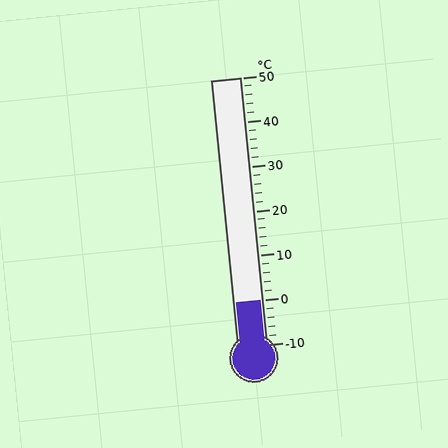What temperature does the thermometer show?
The thermometer shows approximately 0°C.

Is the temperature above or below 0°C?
The temperature is at 0°C.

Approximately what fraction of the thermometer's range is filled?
The thermometer is filled to approximately 15% of its range.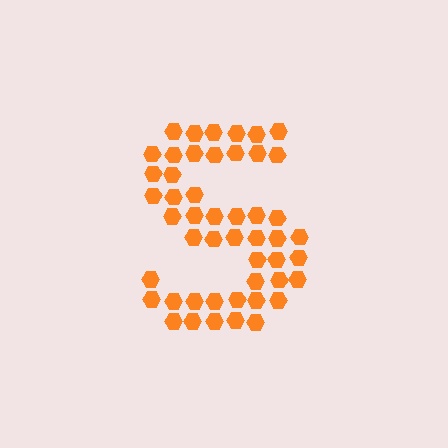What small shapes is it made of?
It is made of small hexagons.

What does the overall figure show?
The overall figure shows the letter S.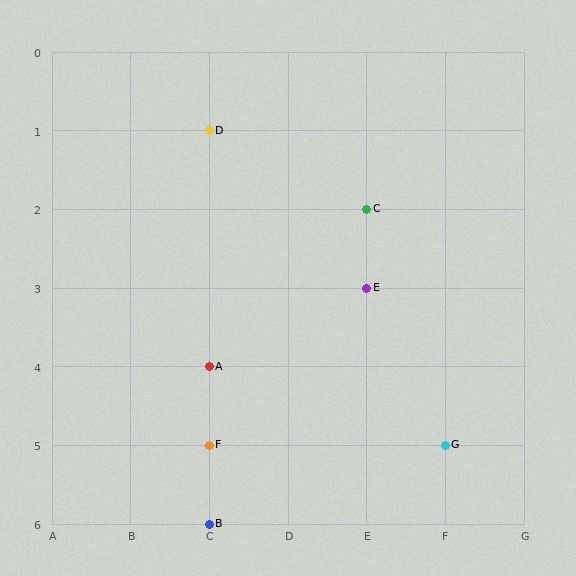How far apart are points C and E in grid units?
Points C and E are 1 row apart.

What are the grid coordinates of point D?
Point D is at grid coordinates (C, 1).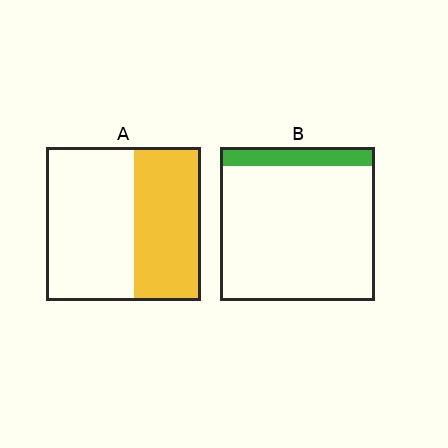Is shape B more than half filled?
No.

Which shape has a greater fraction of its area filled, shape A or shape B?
Shape A.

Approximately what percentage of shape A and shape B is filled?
A is approximately 45% and B is approximately 10%.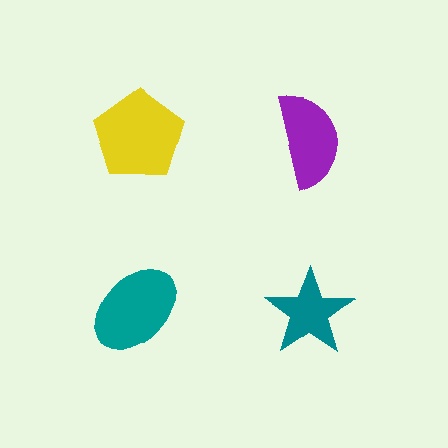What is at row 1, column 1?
A yellow pentagon.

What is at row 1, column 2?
A purple semicircle.